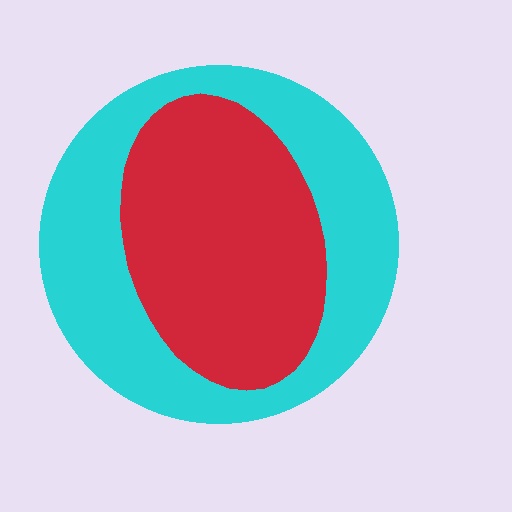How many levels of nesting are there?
2.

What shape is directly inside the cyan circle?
The red ellipse.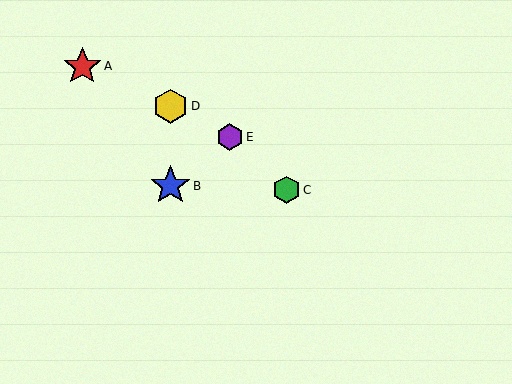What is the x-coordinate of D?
Object D is at x≈170.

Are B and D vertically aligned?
Yes, both are at x≈170.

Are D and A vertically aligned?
No, D is at x≈170 and A is at x≈82.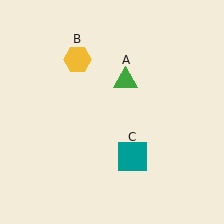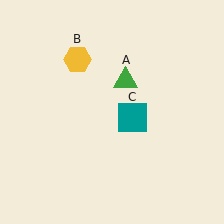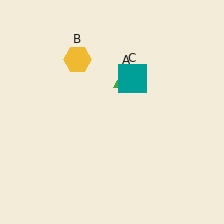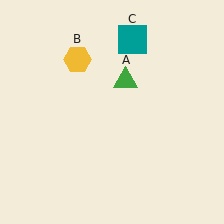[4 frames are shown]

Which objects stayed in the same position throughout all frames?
Green triangle (object A) and yellow hexagon (object B) remained stationary.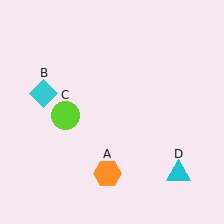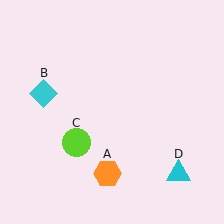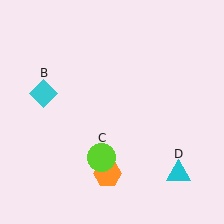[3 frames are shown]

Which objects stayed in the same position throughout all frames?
Orange hexagon (object A) and cyan diamond (object B) and cyan triangle (object D) remained stationary.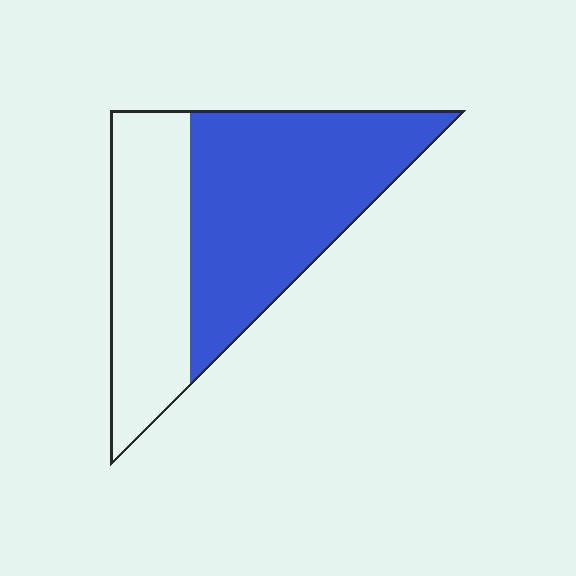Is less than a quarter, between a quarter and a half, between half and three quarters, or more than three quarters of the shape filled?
Between half and three quarters.